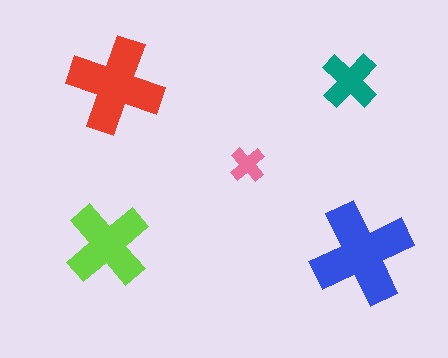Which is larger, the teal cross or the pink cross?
The teal one.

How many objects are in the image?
There are 5 objects in the image.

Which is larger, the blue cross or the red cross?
The blue one.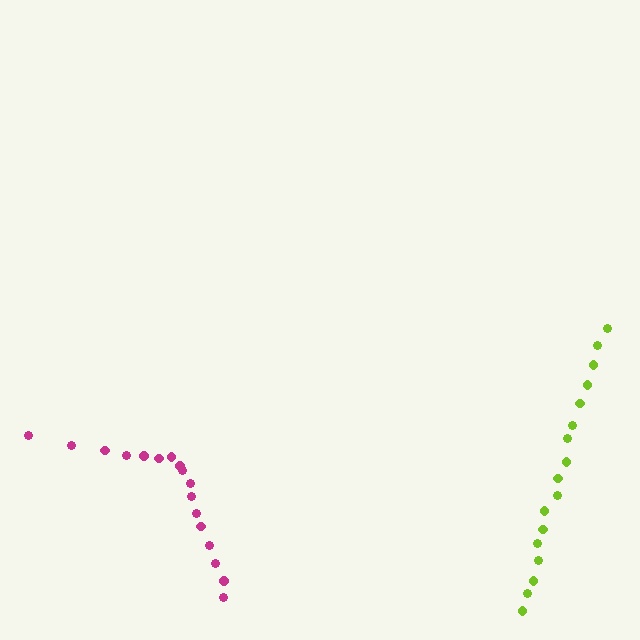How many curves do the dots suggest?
There are 2 distinct paths.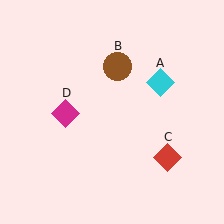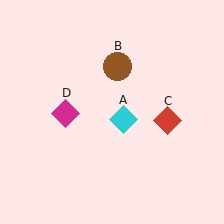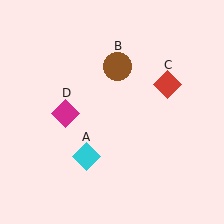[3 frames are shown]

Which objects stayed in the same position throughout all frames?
Brown circle (object B) and magenta diamond (object D) remained stationary.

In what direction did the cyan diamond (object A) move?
The cyan diamond (object A) moved down and to the left.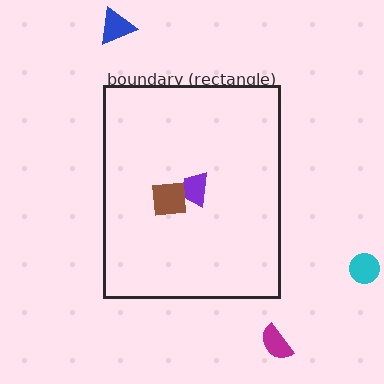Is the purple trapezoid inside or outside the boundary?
Inside.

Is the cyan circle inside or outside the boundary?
Outside.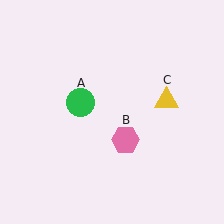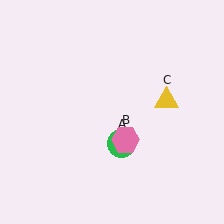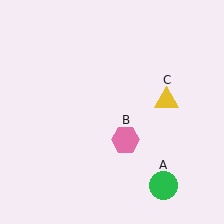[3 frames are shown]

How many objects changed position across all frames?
1 object changed position: green circle (object A).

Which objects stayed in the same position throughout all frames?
Pink hexagon (object B) and yellow triangle (object C) remained stationary.